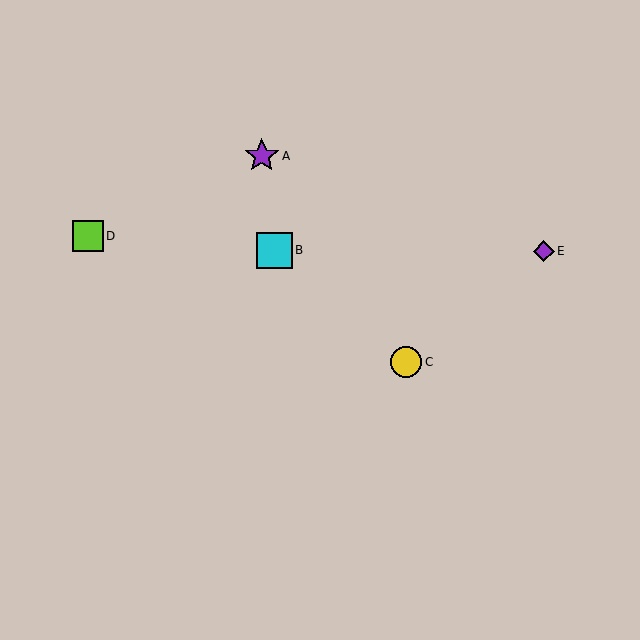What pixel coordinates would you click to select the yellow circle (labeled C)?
Click at (406, 362) to select the yellow circle C.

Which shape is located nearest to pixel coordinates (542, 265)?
The purple diamond (labeled E) at (544, 251) is nearest to that location.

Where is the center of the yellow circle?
The center of the yellow circle is at (406, 362).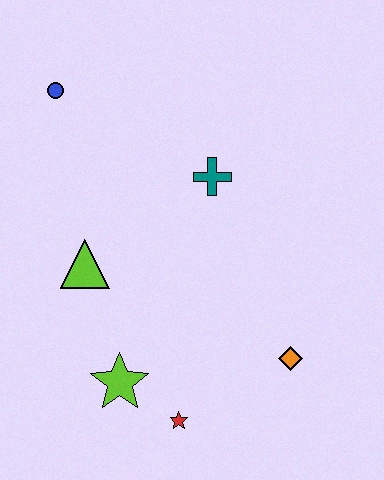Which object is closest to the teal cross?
The lime triangle is closest to the teal cross.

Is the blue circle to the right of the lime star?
No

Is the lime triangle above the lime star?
Yes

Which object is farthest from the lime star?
The blue circle is farthest from the lime star.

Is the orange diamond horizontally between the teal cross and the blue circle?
No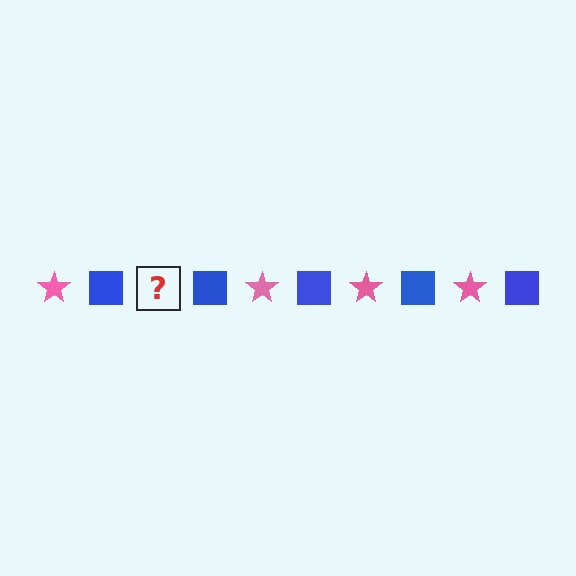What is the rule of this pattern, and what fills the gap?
The rule is that the pattern alternates between pink star and blue square. The gap should be filled with a pink star.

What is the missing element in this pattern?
The missing element is a pink star.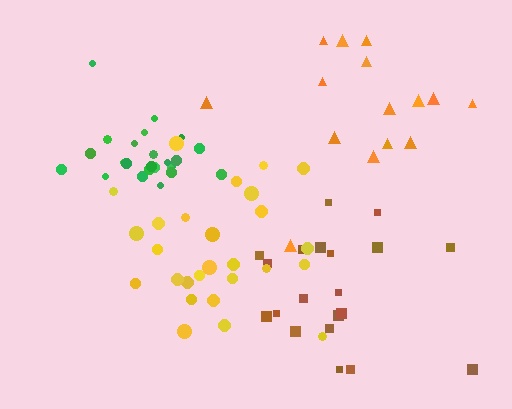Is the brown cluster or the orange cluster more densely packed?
Orange.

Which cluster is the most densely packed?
Green.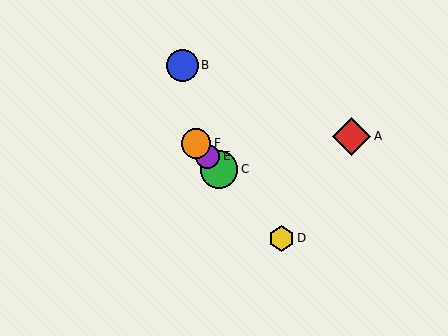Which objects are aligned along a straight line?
Objects C, D, E, F are aligned along a straight line.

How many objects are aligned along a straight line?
4 objects (C, D, E, F) are aligned along a straight line.